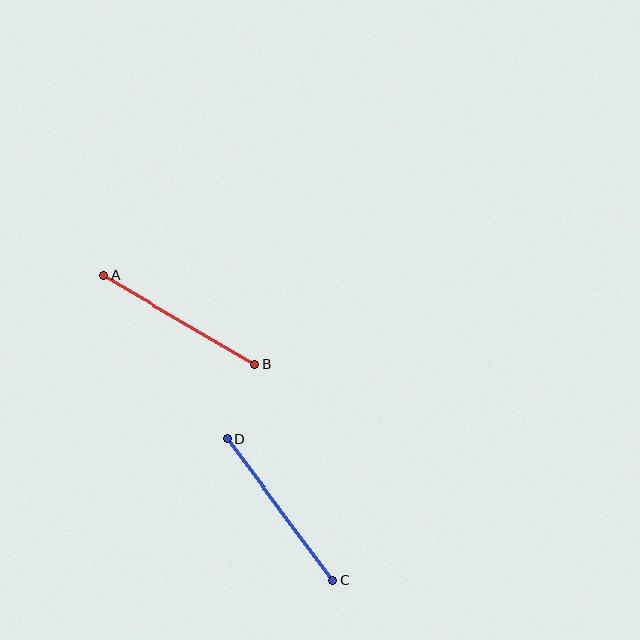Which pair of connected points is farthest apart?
Points C and D are farthest apart.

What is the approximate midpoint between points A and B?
The midpoint is at approximately (179, 320) pixels.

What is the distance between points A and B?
The distance is approximately 175 pixels.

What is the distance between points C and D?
The distance is approximately 177 pixels.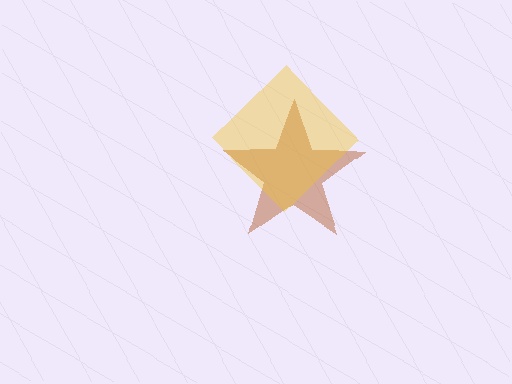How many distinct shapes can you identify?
There are 2 distinct shapes: a brown star, a yellow diamond.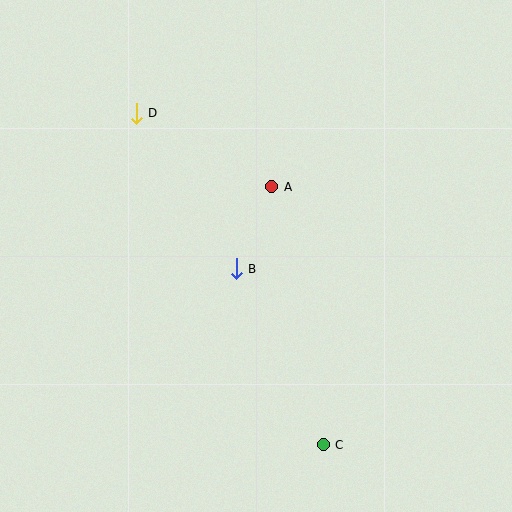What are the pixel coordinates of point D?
Point D is at (136, 113).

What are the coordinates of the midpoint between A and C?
The midpoint between A and C is at (298, 316).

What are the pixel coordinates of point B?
Point B is at (236, 269).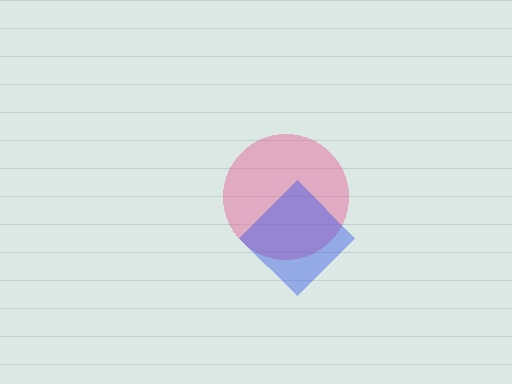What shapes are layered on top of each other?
The layered shapes are: a pink circle, a blue diamond.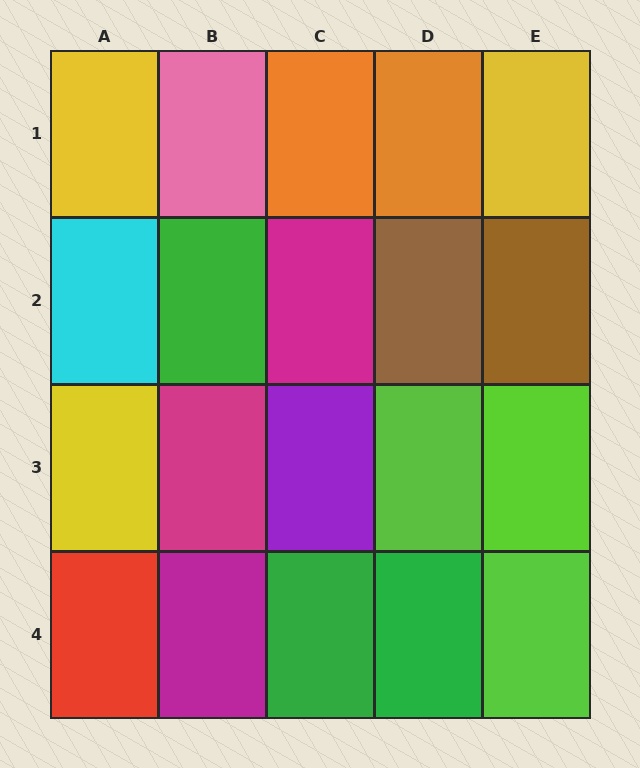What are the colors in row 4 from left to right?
Red, magenta, green, green, lime.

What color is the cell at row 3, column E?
Lime.